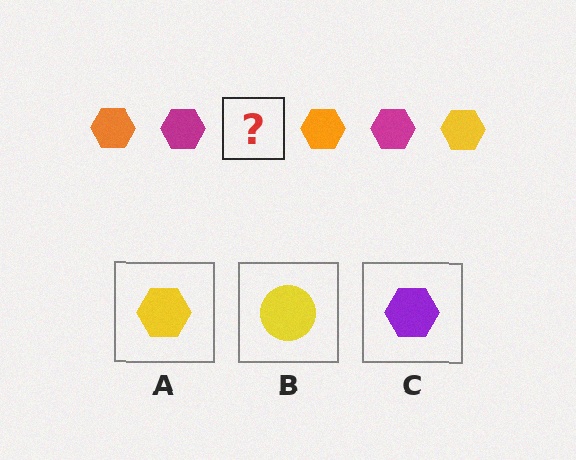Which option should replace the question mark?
Option A.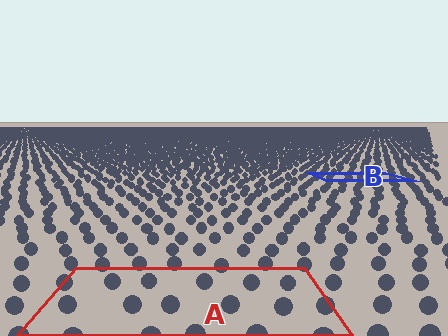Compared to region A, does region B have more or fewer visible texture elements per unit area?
Region B has more texture elements per unit area — they are packed more densely because it is farther away.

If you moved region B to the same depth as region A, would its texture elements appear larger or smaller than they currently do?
They would appear larger. At a closer depth, the same texture elements are projected at a bigger on-screen size.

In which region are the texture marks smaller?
The texture marks are smaller in region B, because it is farther away.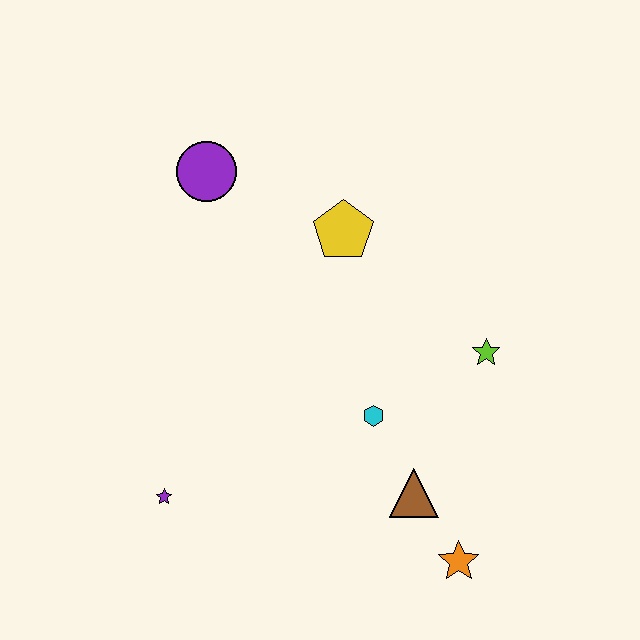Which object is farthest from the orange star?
The purple circle is farthest from the orange star.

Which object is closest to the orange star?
The brown triangle is closest to the orange star.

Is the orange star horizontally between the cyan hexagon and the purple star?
No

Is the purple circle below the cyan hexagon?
No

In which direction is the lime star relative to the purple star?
The lime star is to the right of the purple star.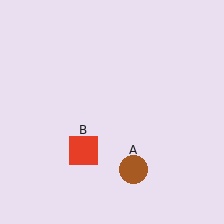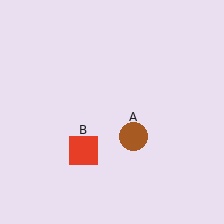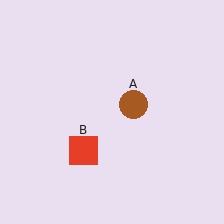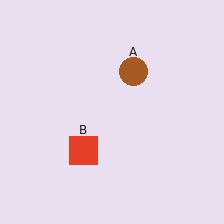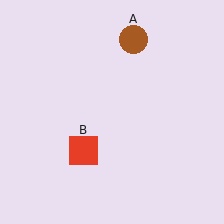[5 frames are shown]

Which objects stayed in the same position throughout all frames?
Red square (object B) remained stationary.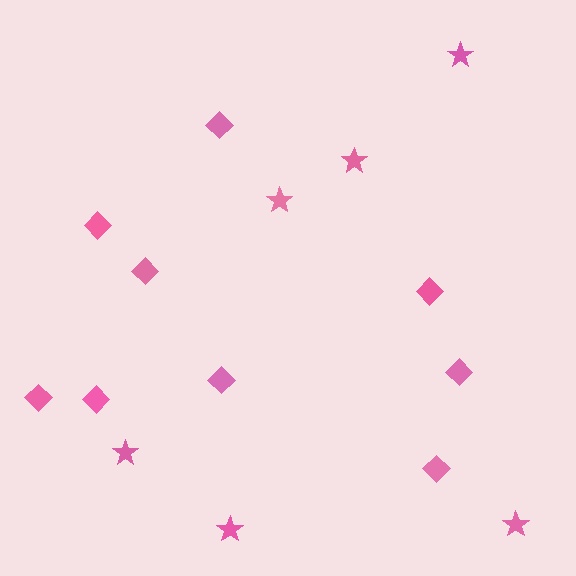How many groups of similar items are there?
There are 2 groups: one group of diamonds (9) and one group of stars (6).